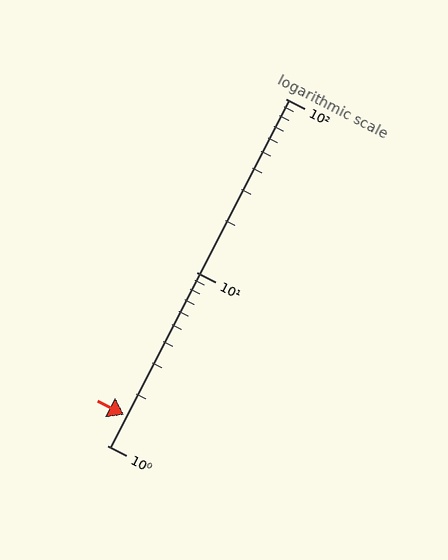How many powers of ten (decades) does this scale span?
The scale spans 2 decades, from 1 to 100.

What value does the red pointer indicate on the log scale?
The pointer indicates approximately 1.5.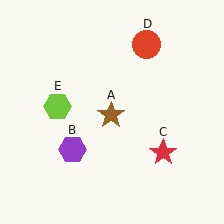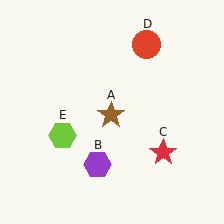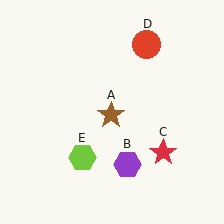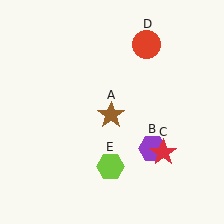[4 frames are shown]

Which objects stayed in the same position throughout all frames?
Brown star (object A) and red star (object C) and red circle (object D) remained stationary.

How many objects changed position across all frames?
2 objects changed position: purple hexagon (object B), lime hexagon (object E).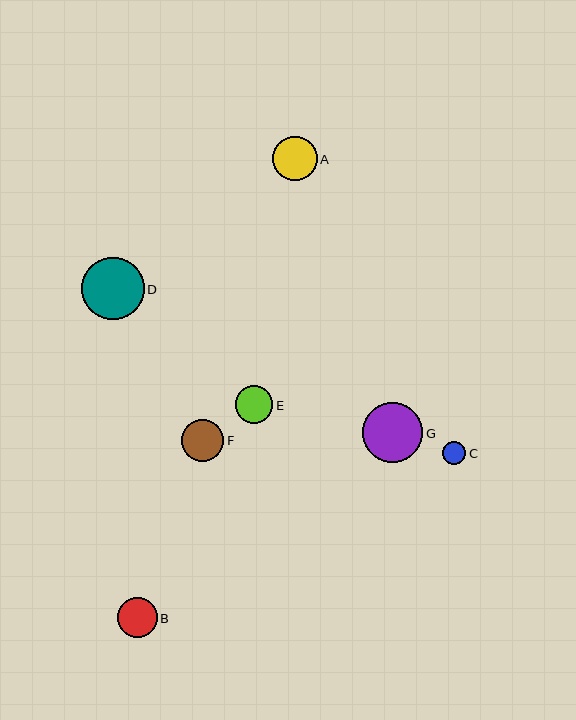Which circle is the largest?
Circle D is the largest with a size of approximately 63 pixels.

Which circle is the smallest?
Circle C is the smallest with a size of approximately 23 pixels.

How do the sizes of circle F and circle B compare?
Circle F and circle B are approximately the same size.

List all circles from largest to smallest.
From largest to smallest: D, G, A, F, B, E, C.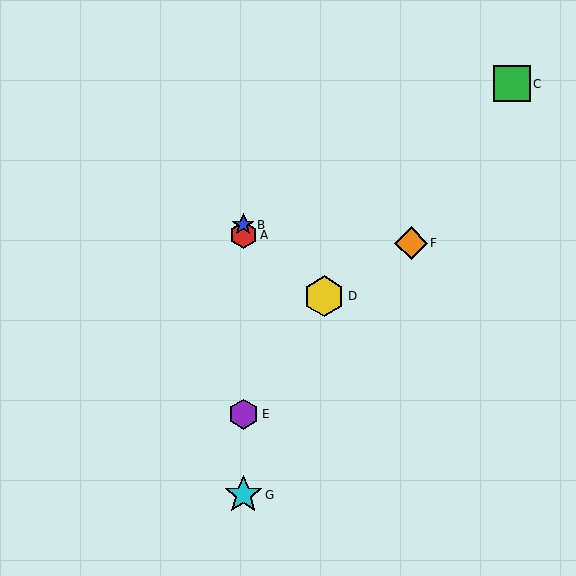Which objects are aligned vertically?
Objects A, B, E, G are aligned vertically.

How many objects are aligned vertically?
4 objects (A, B, E, G) are aligned vertically.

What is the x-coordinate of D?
Object D is at x≈324.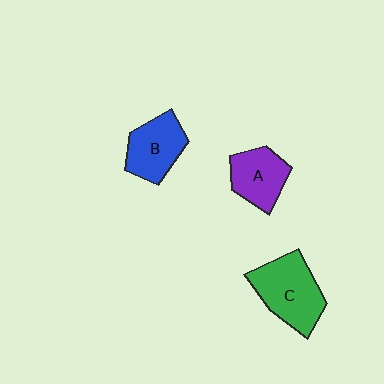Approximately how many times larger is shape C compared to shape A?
Approximately 1.4 times.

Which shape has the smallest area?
Shape A (purple).